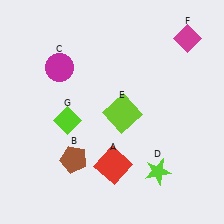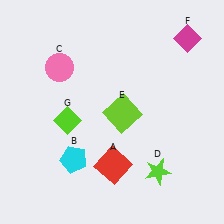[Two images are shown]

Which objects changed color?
B changed from brown to cyan. C changed from magenta to pink.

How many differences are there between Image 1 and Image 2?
There are 2 differences between the two images.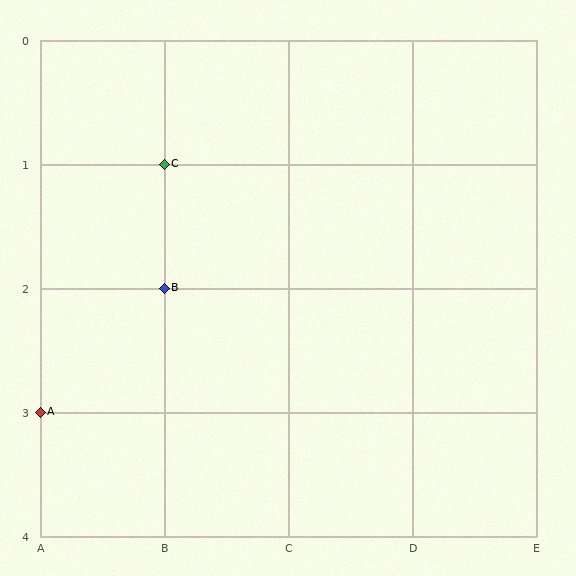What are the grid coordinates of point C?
Point C is at grid coordinates (B, 1).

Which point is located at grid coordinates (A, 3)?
Point A is at (A, 3).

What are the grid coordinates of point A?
Point A is at grid coordinates (A, 3).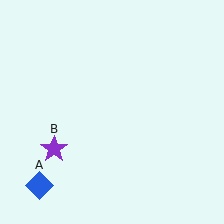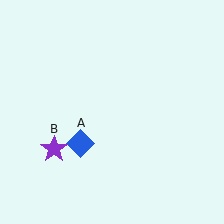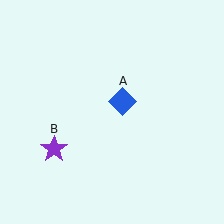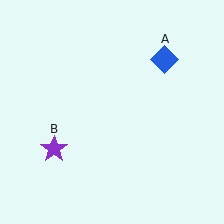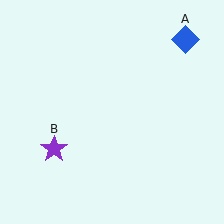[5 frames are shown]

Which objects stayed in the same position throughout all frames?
Purple star (object B) remained stationary.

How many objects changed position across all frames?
1 object changed position: blue diamond (object A).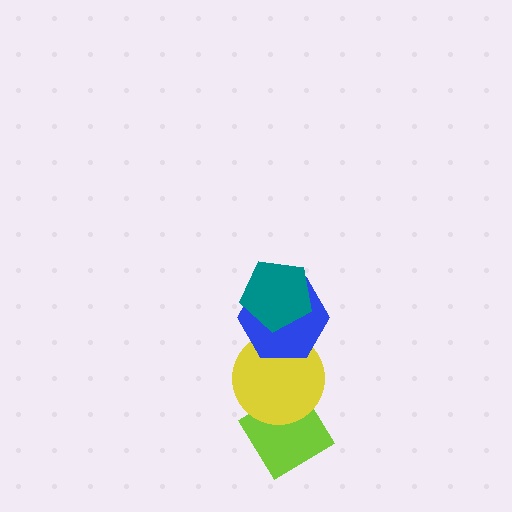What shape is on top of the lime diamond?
The yellow circle is on top of the lime diamond.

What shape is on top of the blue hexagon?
The teal pentagon is on top of the blue hexagon.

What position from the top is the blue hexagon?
The blue hexagon is 2nd from the top.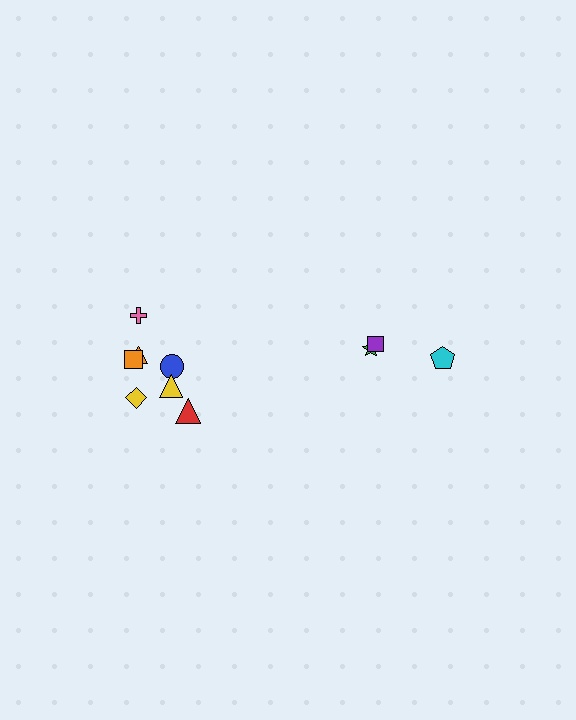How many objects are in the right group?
There are 3 objects.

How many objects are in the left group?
There are 7 objects.